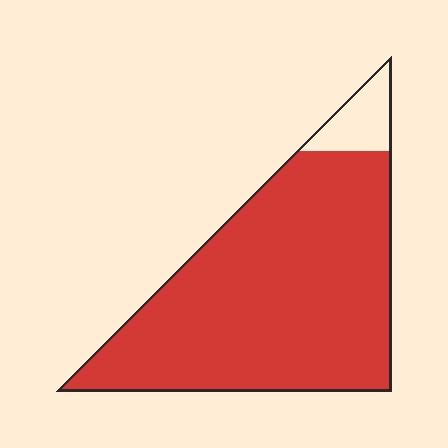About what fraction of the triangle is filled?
About nine tenths (9/10).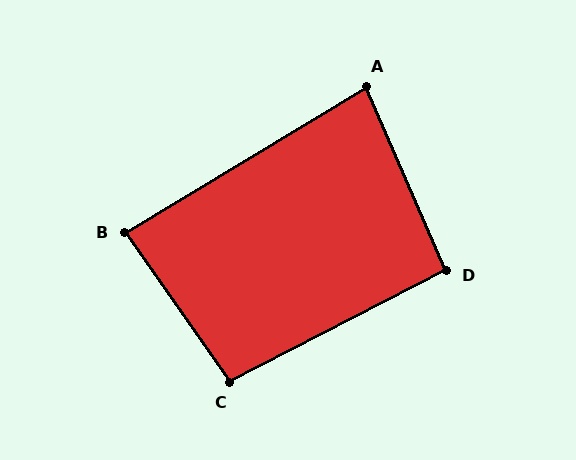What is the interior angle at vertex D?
Approximately 94 degrees (approximately right).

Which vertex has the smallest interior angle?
A, at approximately 82 degrees.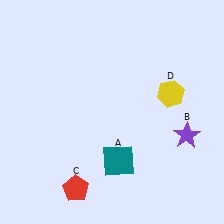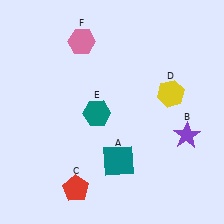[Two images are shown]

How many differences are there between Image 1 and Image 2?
There are 2 differences between the two images.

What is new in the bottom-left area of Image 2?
A teal hexagon (E) was added in the bottom-left area of Image 2.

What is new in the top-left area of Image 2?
A pink hexagon (F) was added in the top-left area of Image 2.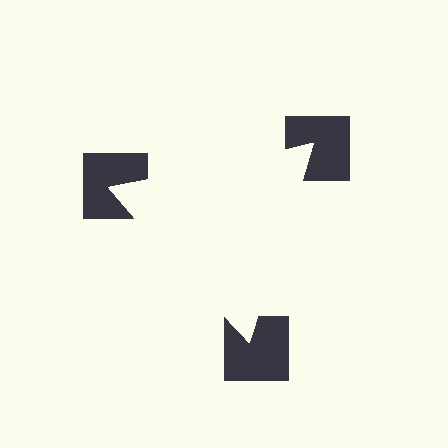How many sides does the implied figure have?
3 sides.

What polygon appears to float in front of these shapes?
An illusory triangle — its edges are inferred from the aligned wedge cuts in the notched squares, not physically drawn.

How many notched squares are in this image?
There are 3 — one at each vertex of the illusory triangle.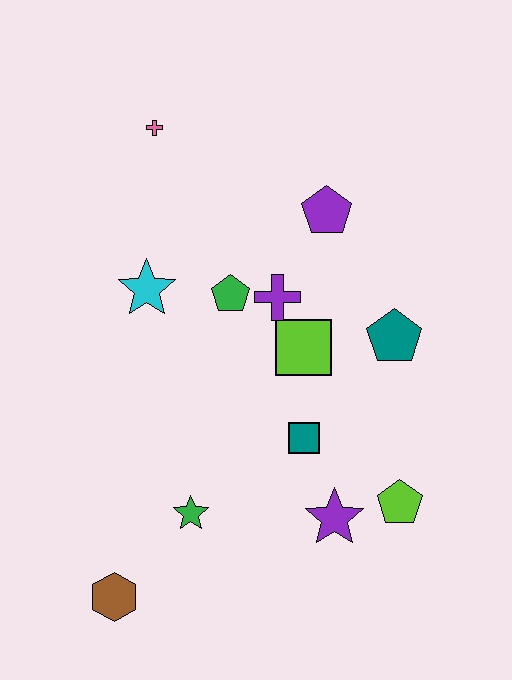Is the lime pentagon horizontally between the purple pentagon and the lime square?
No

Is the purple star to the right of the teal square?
Yes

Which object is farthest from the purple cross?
The brown hexagon is farthest from the purple cross.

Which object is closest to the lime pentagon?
The purple star is closest to the lime pentagon.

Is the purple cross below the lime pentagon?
No